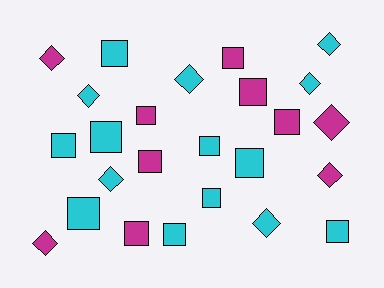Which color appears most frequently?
Cyan, with 15 objects.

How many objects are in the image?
There are 25 objects.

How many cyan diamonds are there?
There are 6 cyan diamonds.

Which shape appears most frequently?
Square, with 15 objects.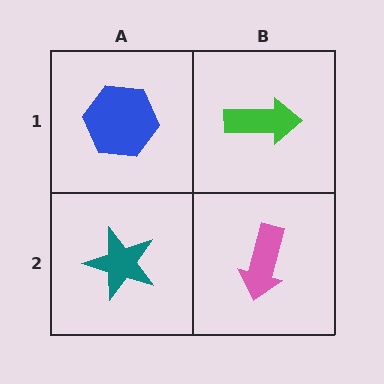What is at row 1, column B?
A green arrow.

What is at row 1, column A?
A blue hexagon.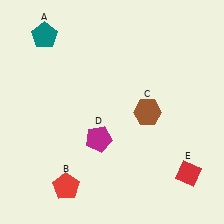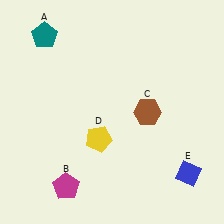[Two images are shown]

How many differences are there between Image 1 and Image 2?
There are 3 differences between the two images.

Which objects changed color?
B changed from red to magenta. D changed from magenta to yellow. E changed from red to blue.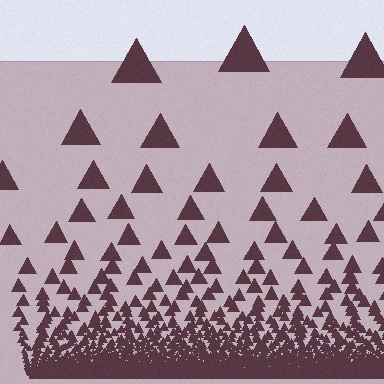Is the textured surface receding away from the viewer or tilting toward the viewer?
The surface appears to tilt toward the viewer. Texture elements get larger and sparser toward the top.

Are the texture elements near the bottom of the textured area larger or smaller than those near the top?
Smaller. The gradient is inverted — elements near the bottom are smaller and denser.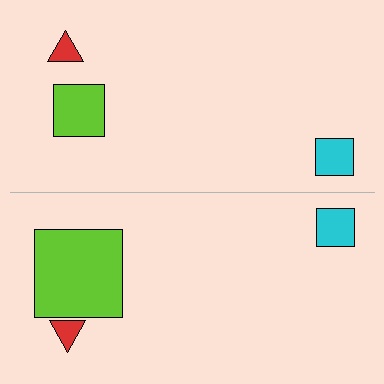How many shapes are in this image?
There are 6 shapes in this image.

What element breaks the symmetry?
The lime square on the bottom side has a different size than its mirror counterpart.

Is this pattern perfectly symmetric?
No, the pattern is not perfectly symmetric. The lime square on the bottom side has a different size than its mirror counterpart.